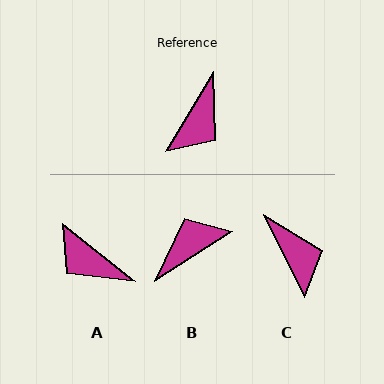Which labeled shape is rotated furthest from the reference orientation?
B, about 153 degrees away.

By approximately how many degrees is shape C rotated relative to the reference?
Approximately 57 degrees counter-clockwise.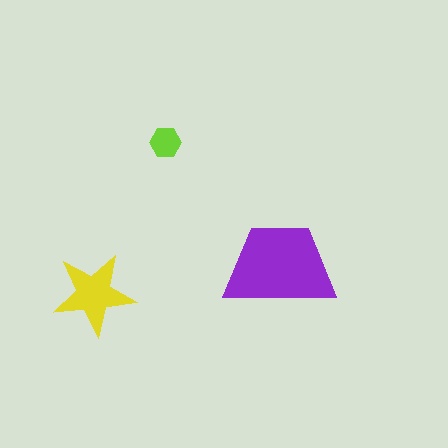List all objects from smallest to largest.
The lime hexagon, the yellow star, the purple trapezoid.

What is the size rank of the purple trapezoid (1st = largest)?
1st.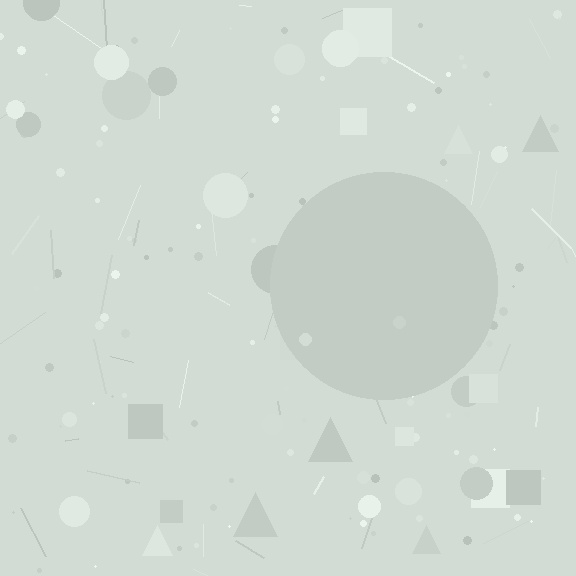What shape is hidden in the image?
A circle is hidden in the image.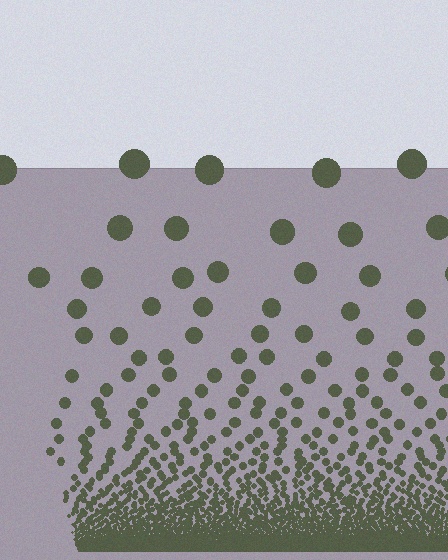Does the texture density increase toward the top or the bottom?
Density increases toward the bottom.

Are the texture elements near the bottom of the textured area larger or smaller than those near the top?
Smaller. The gradient is inverted — elements near the bottom are smaller and denser.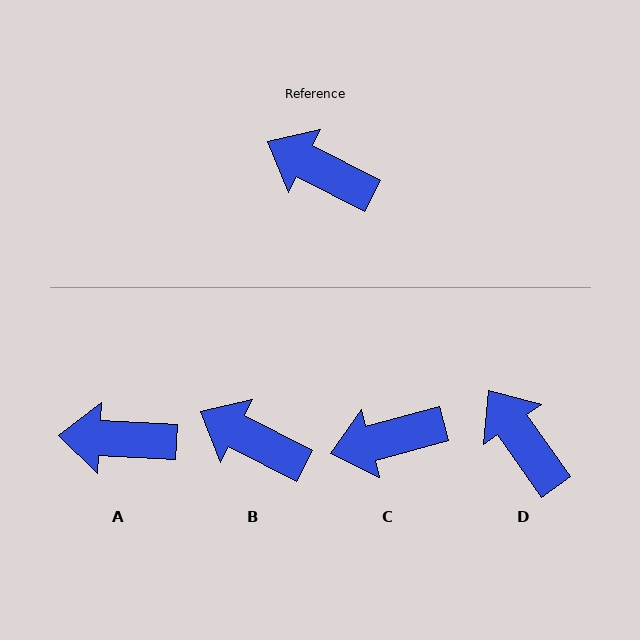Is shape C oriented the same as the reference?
No, it is off by about 42 degrees.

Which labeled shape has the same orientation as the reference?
B.